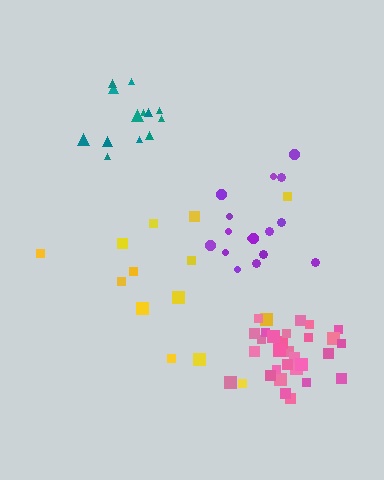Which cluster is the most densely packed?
Pink.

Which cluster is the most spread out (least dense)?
Yellow.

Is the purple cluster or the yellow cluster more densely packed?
Purple.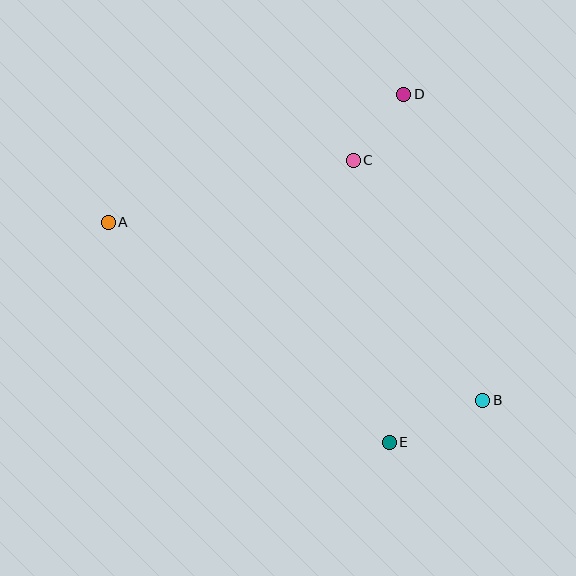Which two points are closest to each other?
Points C and D are closest to each other.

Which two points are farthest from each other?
Points A and B are farthest from each other.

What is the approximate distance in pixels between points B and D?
The distance between B and D is approximately 316 pixels.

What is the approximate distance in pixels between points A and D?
The distance between A and D is approximately 322 pixels.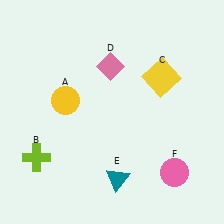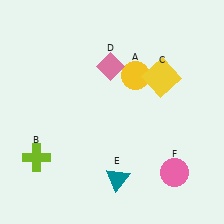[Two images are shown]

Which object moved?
The yellow circle (A) moved right.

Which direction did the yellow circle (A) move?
The yellow circle (A) moved right.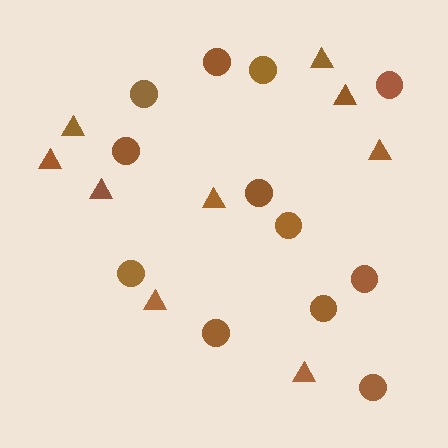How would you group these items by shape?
There are 2 groups: one group of triangles (9) and one group of circles (12).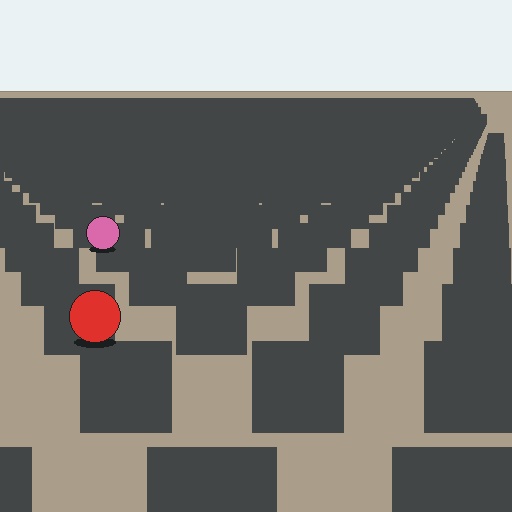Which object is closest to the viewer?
The red circle is closest. The texture marks near it are larger and more spread out.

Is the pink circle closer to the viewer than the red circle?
No. The red circle is closer — you can tell from the texture gradient: the ground texture is coarser near it.